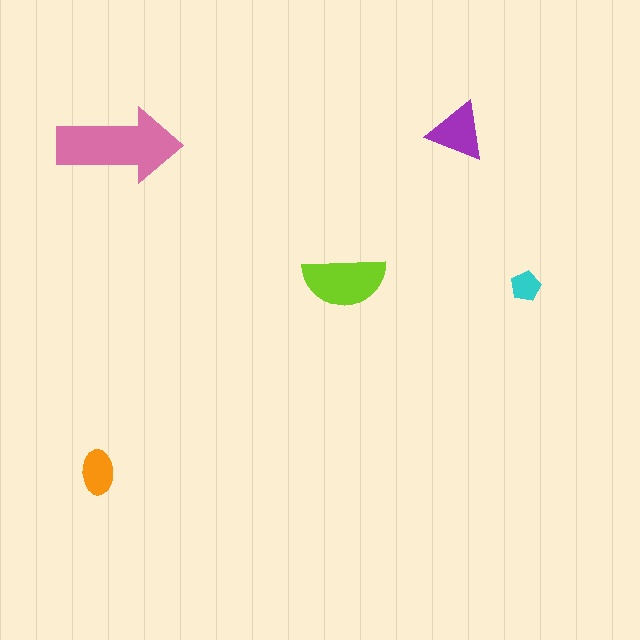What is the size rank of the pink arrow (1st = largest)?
1st.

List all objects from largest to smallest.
The pink arrow, the lime semicircle, the purple triangle, the orange ellipse, the cyan pentagon.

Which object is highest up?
The purple triangle is topmost.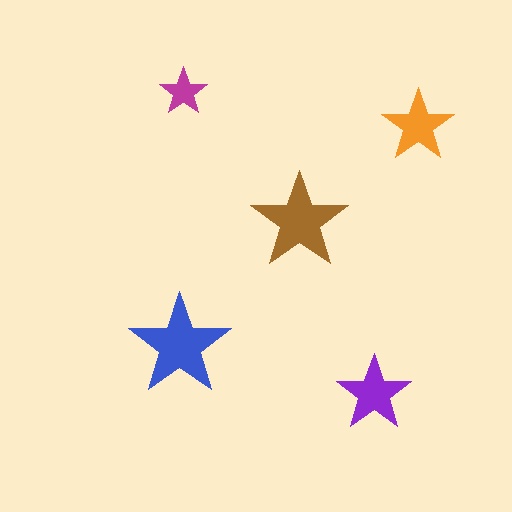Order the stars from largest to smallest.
the blue one, the brown one, the purple one, the orange one, the magenta one.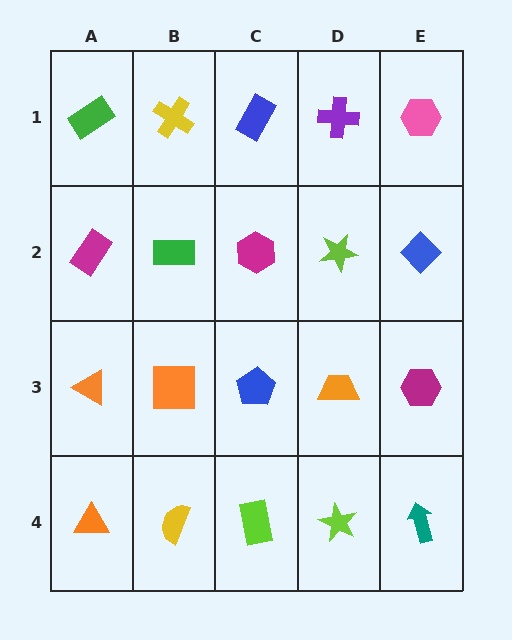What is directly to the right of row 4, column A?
A yellow semicircle.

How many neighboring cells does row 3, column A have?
3.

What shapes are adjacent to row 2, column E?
A pink hexagon (row 1, column E), a magenta hexagon (row 3, column E), a lime star (row 2, column D).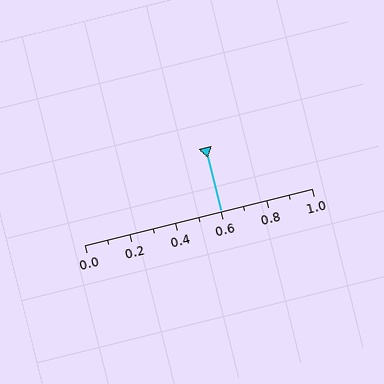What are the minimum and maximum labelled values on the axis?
The axis runs from 0.0 to 1.0.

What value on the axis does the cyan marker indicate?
The marker indicates approximately 0.6.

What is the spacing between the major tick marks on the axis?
The major ticks are spaced 0.2 apart.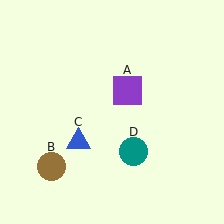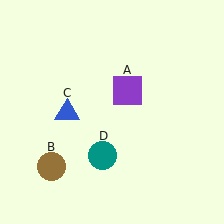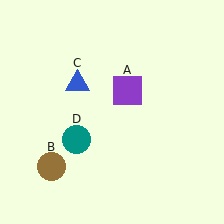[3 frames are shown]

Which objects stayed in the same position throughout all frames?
Purple square (object A) and brown circle (object B) remained stationary.